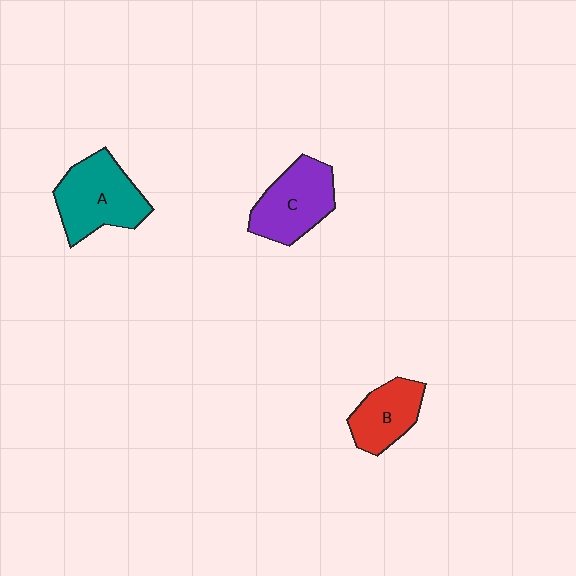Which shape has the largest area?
Shape A (teal).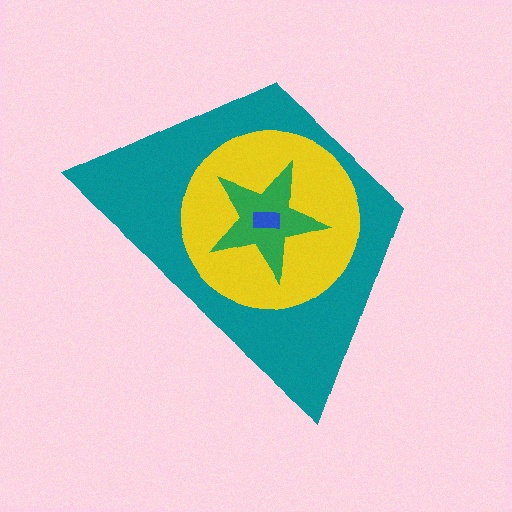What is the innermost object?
The blue rectangle.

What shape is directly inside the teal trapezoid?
The yellow circle.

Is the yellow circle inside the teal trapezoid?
Yes.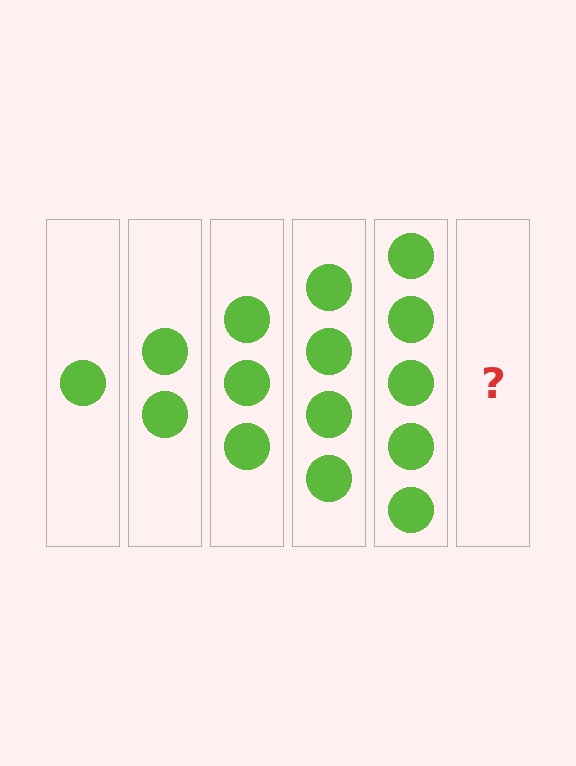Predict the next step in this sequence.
The next step is 6 circles.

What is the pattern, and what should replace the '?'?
The pattern is that each step adds one more circle. The '?' should be 6 circles.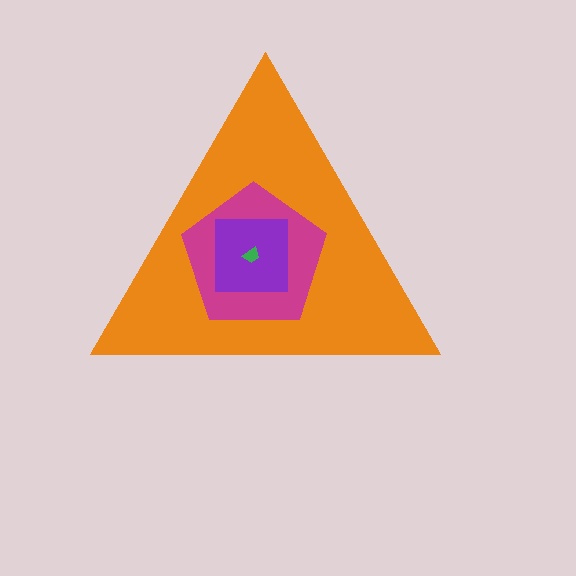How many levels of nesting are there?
4.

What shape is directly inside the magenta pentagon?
The purple square.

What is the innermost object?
The green trapezoid.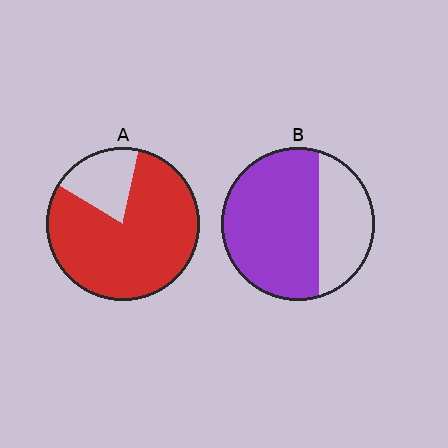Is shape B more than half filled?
Yes.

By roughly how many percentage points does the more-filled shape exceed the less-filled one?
By roughly 15 percentage points (A over B).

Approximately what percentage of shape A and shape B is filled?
A is approximately 80% and B is approximately 65%.